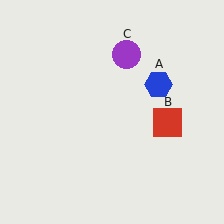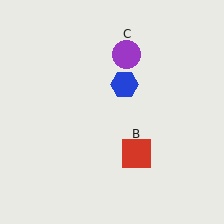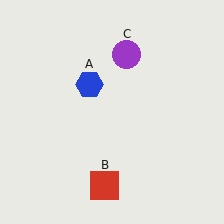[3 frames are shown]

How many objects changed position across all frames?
2 objects changed position: blue hexagon (object A), red square (object B).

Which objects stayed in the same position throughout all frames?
Purple circle (object C) remained stationary.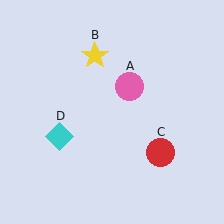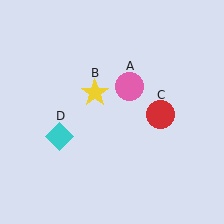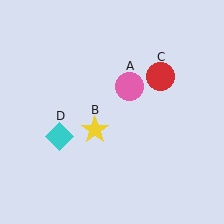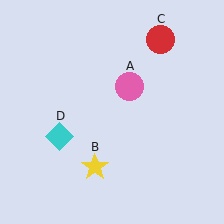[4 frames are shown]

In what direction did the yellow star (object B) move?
The yellow star (object B) moved down.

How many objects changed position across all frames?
2 objects changed position: yellow star (object B), red circle (object C).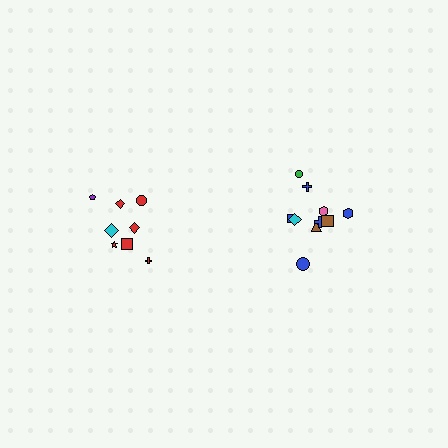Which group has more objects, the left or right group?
The right group.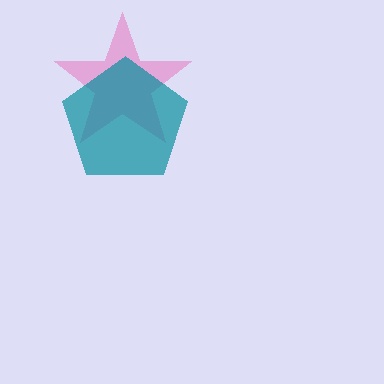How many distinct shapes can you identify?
There are 2 distinct shapes: a pink star, a teal pentagon.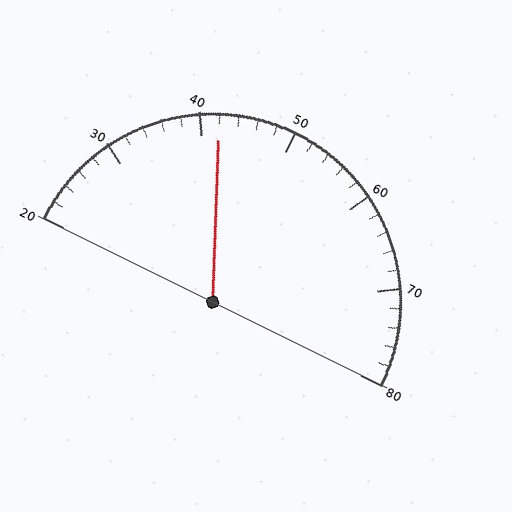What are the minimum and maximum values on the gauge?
The gauge ranges from 20 to 80.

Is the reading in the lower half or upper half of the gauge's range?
The reading is in the lower half of the range (20 to 80).